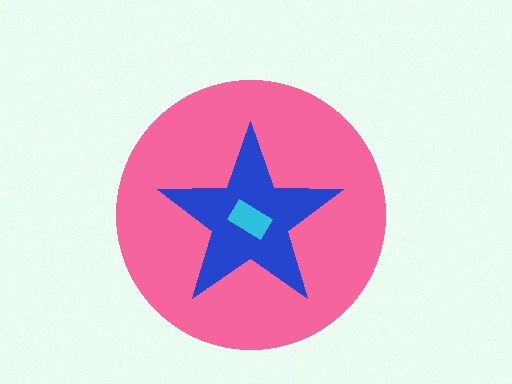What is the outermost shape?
The pink circle.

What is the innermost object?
The cyan rectangle.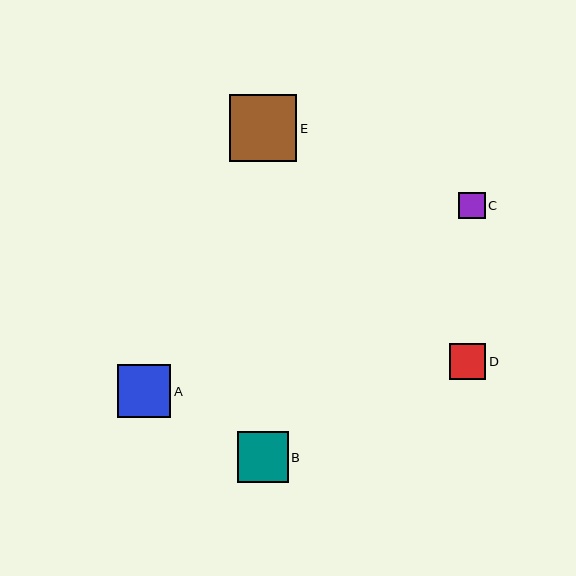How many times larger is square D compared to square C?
Square D is approximately 1.4 times the size of square C.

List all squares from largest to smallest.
From largest to smallest: E, A, B, D, C.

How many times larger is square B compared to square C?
Square B is approximately 1.9 times the size of square C.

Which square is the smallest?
Square C is the smallest with a size of approximately 27 pixels.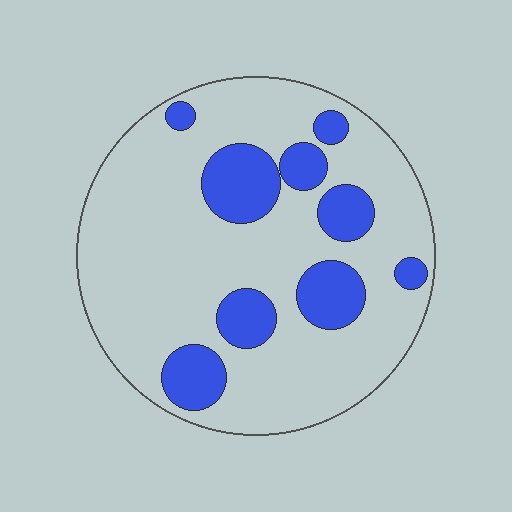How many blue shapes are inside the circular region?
9.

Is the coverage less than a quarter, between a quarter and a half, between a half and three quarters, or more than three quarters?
Less than a quarter.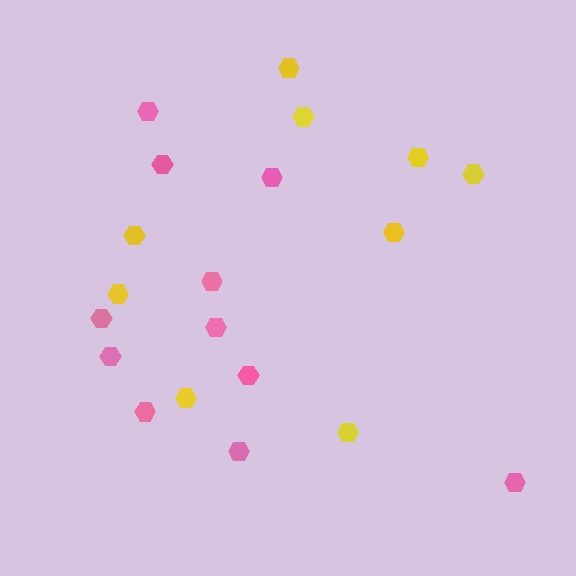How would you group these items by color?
There are 2 groups: one group of pink hexagons (11) and one group of yellow hexagons (9).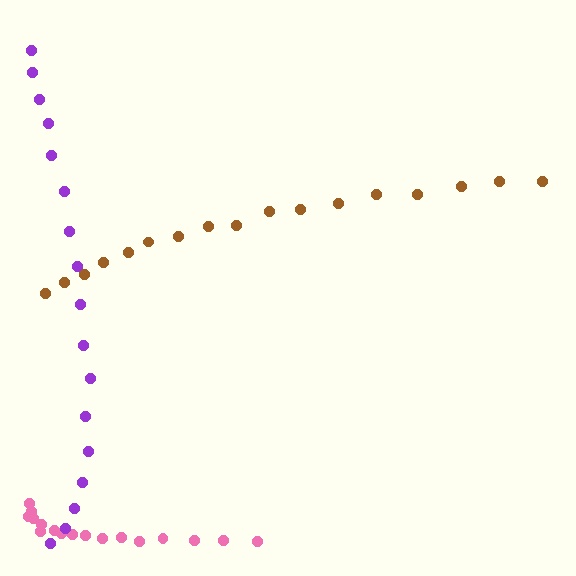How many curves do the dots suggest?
There are 3 distinct paths.